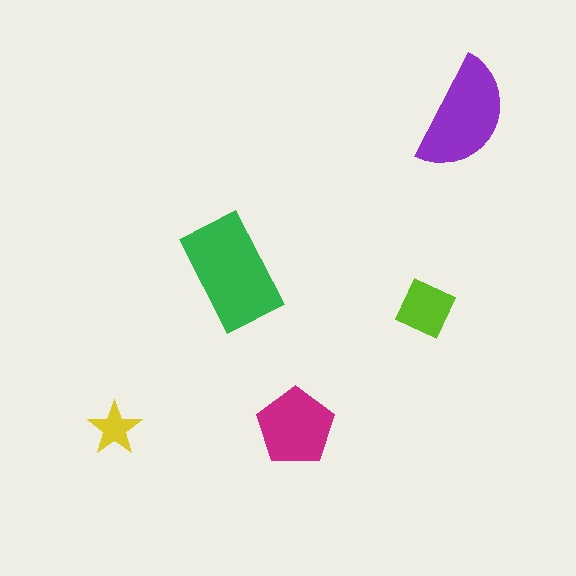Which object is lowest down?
The yellow star is bottommost.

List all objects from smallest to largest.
The yellow star, the lime square, the magenta pentagon, the purple semicircle, the green rectangle.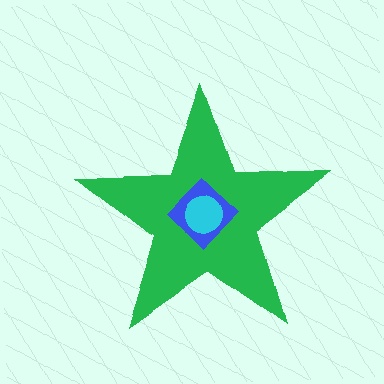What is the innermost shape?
The cyan circle.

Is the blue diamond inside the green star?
Yes.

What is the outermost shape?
The green star.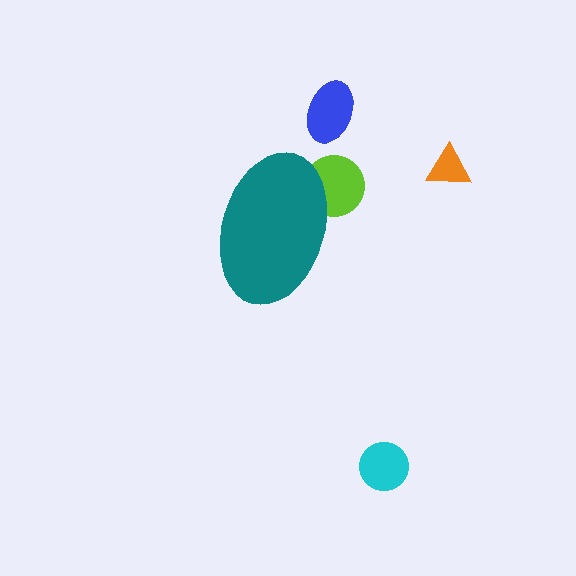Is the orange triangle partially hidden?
No, the orange triangle is fully visible.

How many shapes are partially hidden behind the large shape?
1 shape is partially hidden.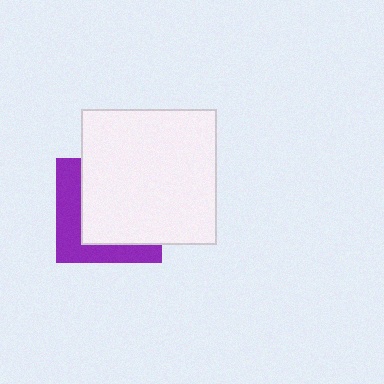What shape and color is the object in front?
The object in front is a white square.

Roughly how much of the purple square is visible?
A small part of it is visible (roughly 37%).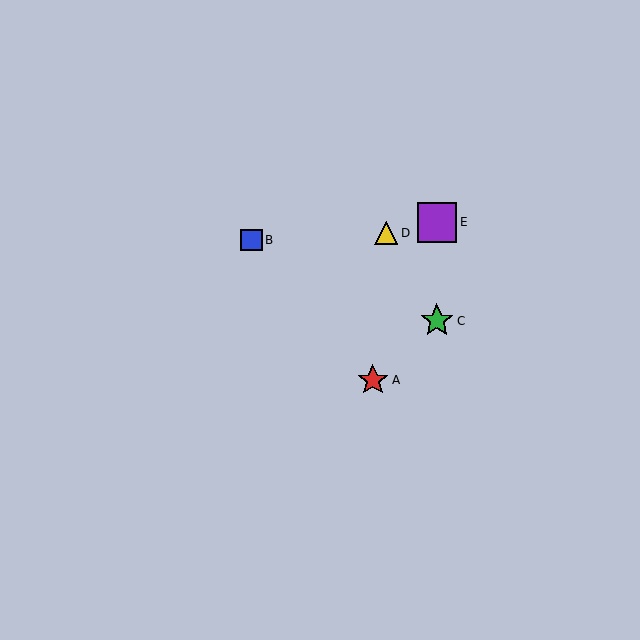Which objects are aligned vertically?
Objects C, E are aligned vertically.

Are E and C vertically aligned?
Yes, both are at x≈437.